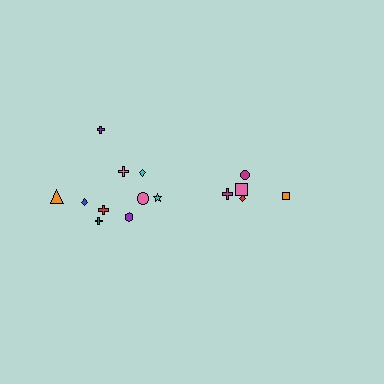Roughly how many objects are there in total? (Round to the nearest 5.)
Roughly 15 objects in total.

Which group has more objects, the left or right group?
The left group.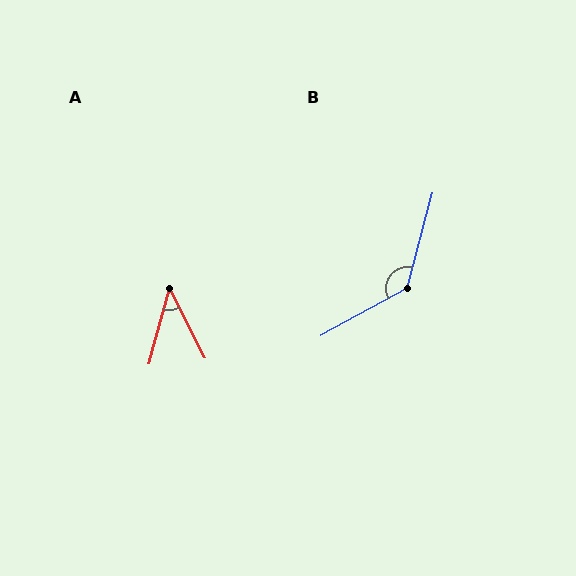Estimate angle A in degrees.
Approximately 43 degrees.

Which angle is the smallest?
A, at approximately 43 degrees.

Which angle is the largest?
B, at approximately 134 degrees.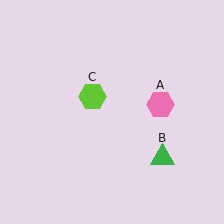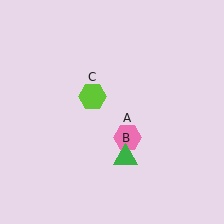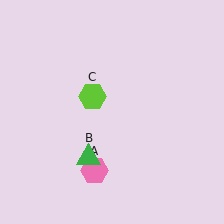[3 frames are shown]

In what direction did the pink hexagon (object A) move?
The pink hexagon (object A) moved down and to the left.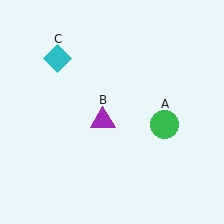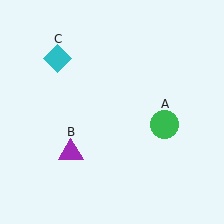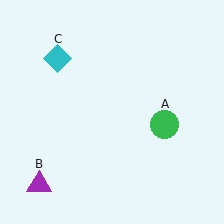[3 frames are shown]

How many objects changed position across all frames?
1 object changed position: purple triangle (object B).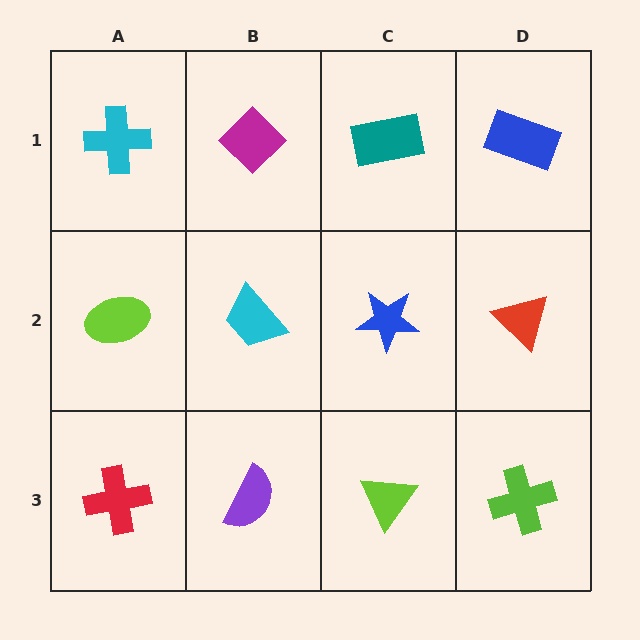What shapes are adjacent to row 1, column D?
A red triangle (row 2, column D), a teal rectangle (row 1, column C).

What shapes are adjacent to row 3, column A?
A lime ellipse (row 2, column A), a purple semicircle (row 3, column B).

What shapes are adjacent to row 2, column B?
A magenta diamond (row 1, column B), a purple semicircle (row 3, column B), a lime ellipse (row 2, column A), a blue star (row 2, column C).